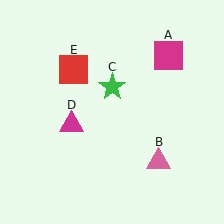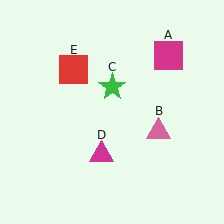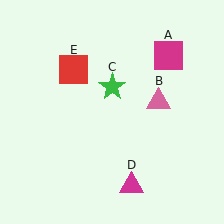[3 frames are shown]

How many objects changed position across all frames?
2 objects changed position: pink triangle (object B), magenta triangle (object D).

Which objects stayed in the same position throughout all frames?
Magenta square (object A) and green star (object C) and red square (object E) remained stationary.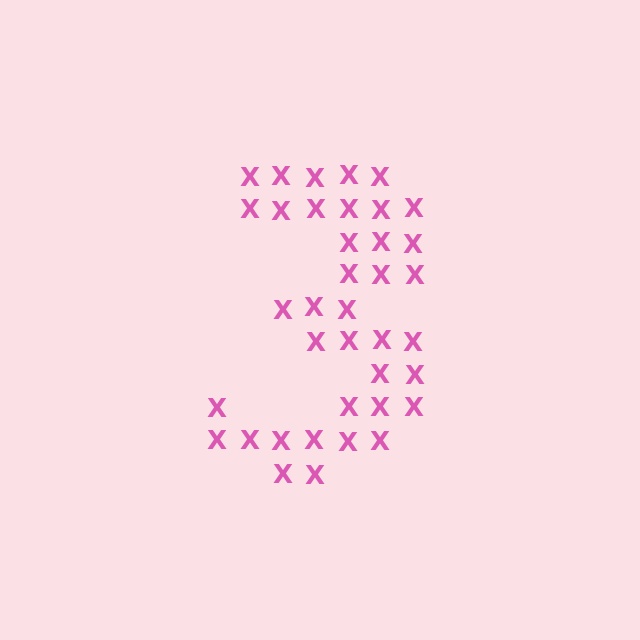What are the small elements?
The small elements are letter X's.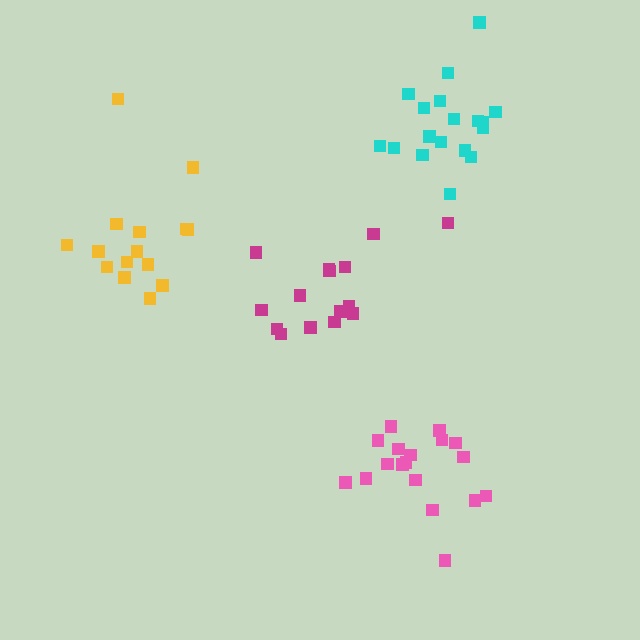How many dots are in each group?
Group 1: 15 dots, Group 2: 15 dots, Group 3: 18 dots, Group 4: 18 dots (66 total).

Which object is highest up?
The cyan cluster is topmost.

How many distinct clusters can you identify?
There are 4 distinct clusters.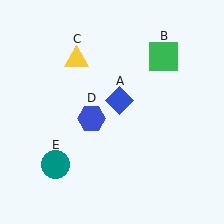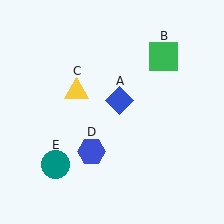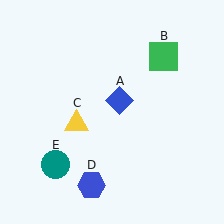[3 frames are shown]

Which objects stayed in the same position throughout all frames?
Blue diamond (object A) and green square (object B) and teal circle (object E) remained stationary.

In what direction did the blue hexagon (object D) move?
The blue hexagon (object D) moved down.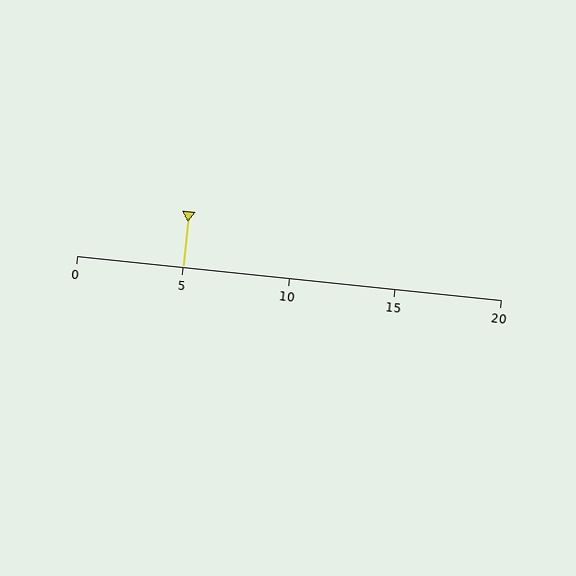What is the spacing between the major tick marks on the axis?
The major ticks are spaced 5 apart.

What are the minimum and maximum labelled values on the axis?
The axis runs from 0 to 20.